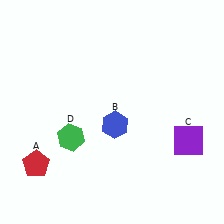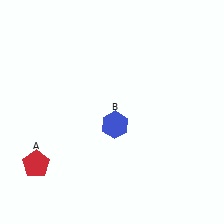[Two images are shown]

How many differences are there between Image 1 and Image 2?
There are 2 differences between the two images.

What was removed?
The green hexagon (D), the purple square (C) were removed in Image 2.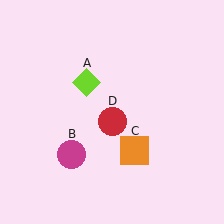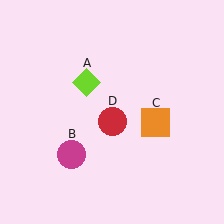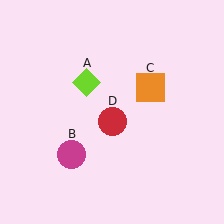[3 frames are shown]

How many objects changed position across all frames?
1 object changed position: orange square (object C).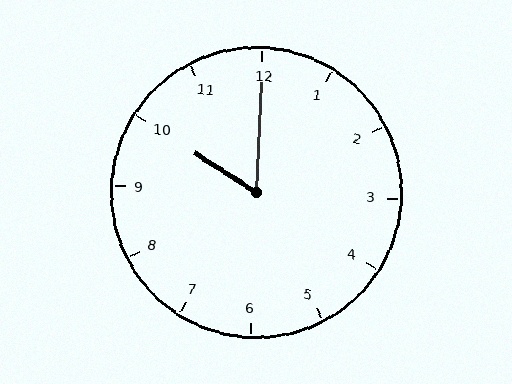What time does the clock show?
10:00.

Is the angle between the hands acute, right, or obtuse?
It is acute.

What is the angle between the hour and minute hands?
Approximately 60 degrees.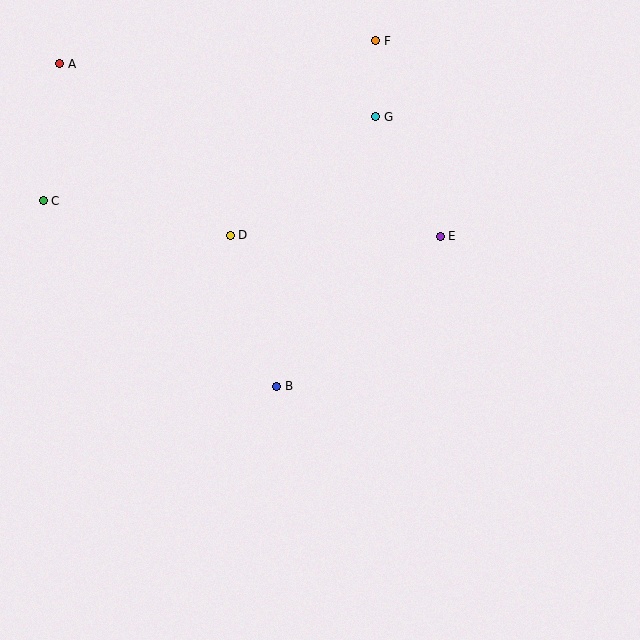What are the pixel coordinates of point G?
Point G is at (376, 117).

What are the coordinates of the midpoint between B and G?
The midpoint between B and G is at (326, 251).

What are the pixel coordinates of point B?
Point B is at (277, 386).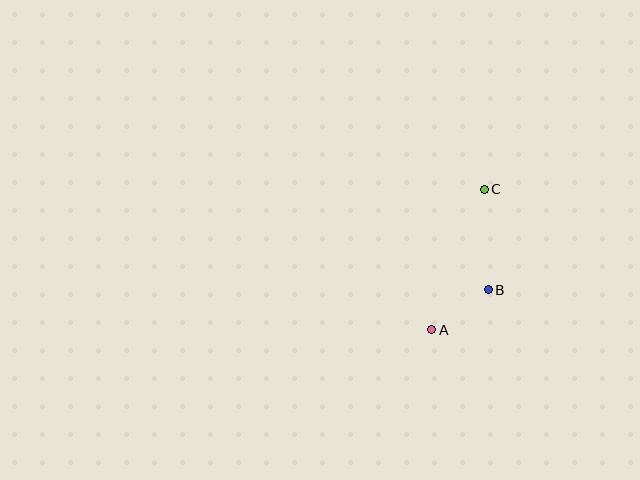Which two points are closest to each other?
Points A and B are closest to each other.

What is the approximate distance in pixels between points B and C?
The distance between B and C is approximately 101 pixels.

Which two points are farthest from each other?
Points A and C are farthest from each other.